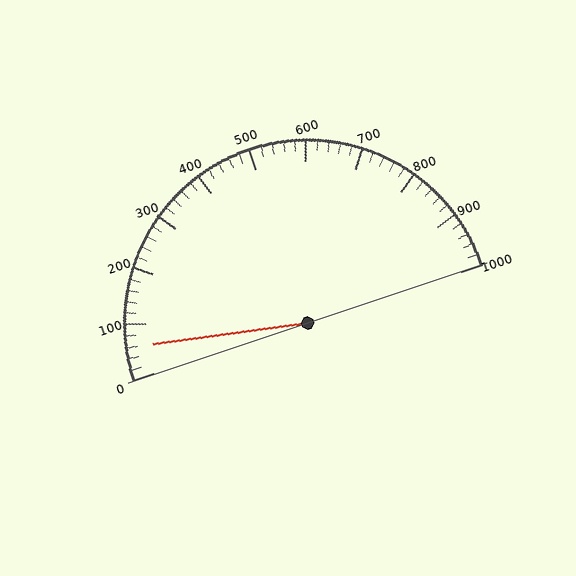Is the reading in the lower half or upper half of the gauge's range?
The reading is in the lower half of the range (0 to 1000).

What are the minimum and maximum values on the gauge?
The gauge ranges from 0 to 1000.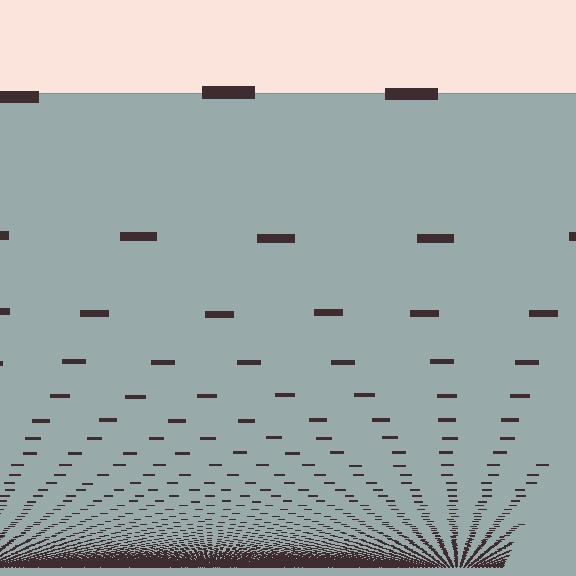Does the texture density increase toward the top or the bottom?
Density increases toward the bottom.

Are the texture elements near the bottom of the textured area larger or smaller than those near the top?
Smaller. The gradient is inverted — elements near the bottom are smaller and denser.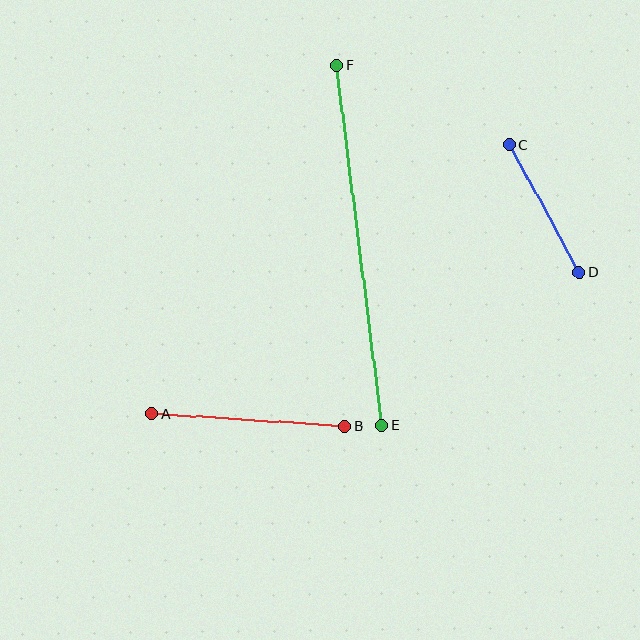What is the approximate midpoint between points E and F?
The midpoint is at approximately (359, 245) pixels.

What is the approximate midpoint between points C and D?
The midpoint is at approximately (544, 208) pixels.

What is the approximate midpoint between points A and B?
The midpoint is at approximately (249, 420) pixels.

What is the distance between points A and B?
The distance is approximately 194 pixels.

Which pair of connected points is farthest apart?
Points E and F are farthest apart.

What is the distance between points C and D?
The distance is approximately 146 pixels.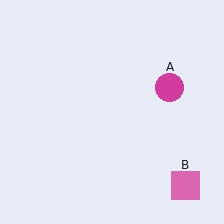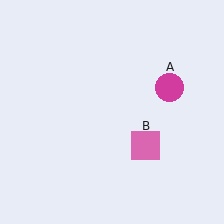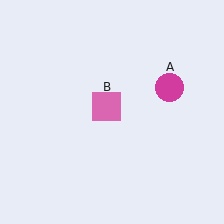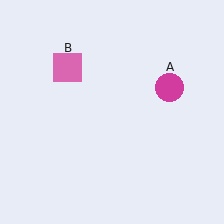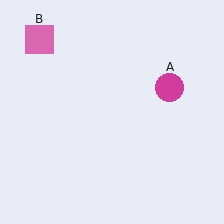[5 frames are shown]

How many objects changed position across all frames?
1 object changed position: pink square (object B).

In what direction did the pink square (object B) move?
The pink square (object B) moved up and to the left.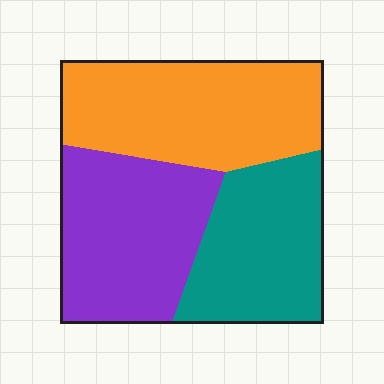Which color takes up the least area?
Teal, at roughly 30%.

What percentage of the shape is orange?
Orange takes up about three eighths (3/8) of the shape.